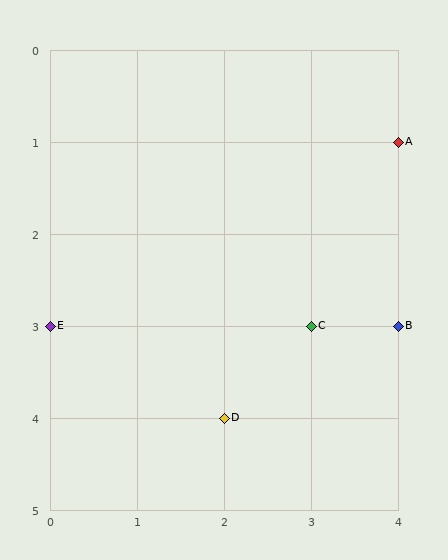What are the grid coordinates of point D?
Point D is at grid coordinates (2, 4).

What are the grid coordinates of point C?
Point C is at grid coordinates (3, 3).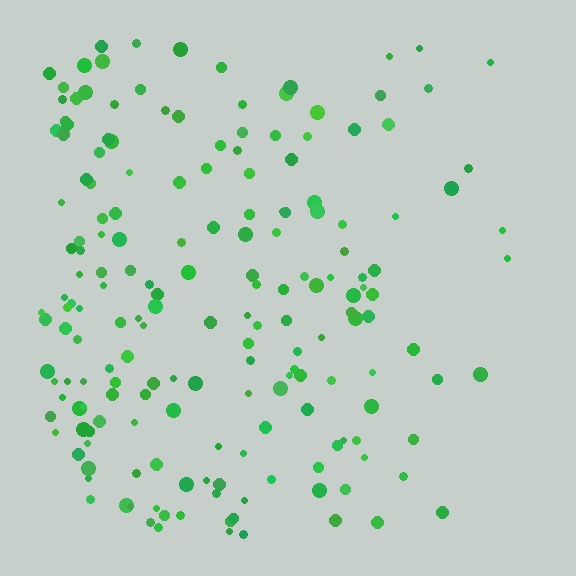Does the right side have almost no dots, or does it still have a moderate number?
Still a moderate number, just noticeably fewer than the left.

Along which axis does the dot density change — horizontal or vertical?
Horizontal.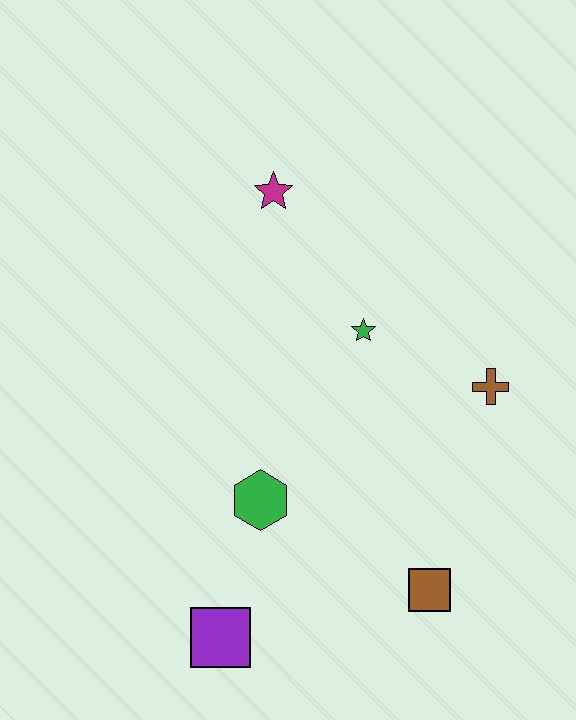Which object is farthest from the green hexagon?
The magenta star is farthest from the green hexagon.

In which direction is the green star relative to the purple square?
The green star is above the purple square.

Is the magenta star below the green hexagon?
No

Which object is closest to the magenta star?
The green star is closest to the magenta star.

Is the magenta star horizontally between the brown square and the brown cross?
No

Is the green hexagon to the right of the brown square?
No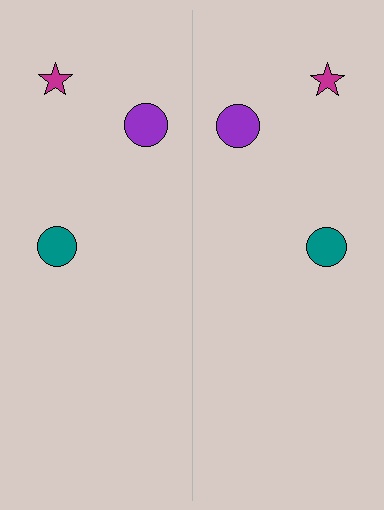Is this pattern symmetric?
Yes, this pattern has bilateral (reflection) symmetry.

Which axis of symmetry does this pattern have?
The pattern has a vertical axis of symmetry running through the center of the image.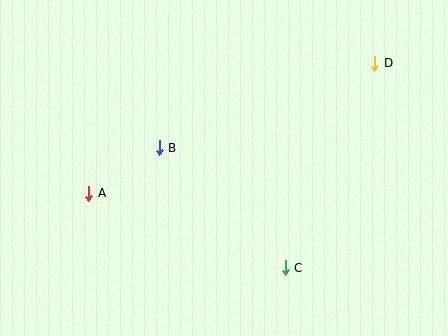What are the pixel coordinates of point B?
Point B is at (159, 148).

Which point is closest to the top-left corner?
Point A is closest to the top-left corner.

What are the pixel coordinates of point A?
Point A is at (89, 193).